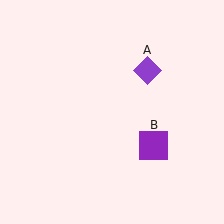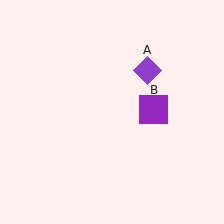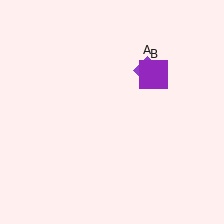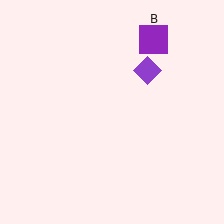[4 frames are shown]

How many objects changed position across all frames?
1 object changed position: purple square (object B).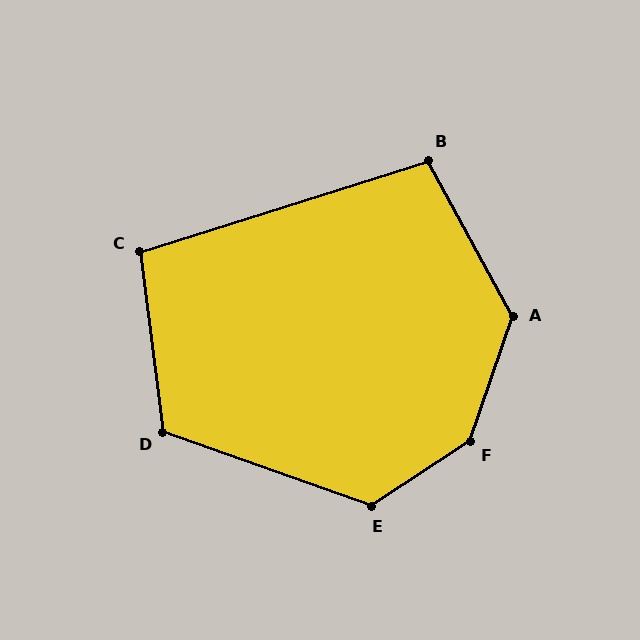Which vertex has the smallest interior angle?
C, at approximately 100 degrees.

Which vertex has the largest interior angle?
F, at approximately 142 degrees.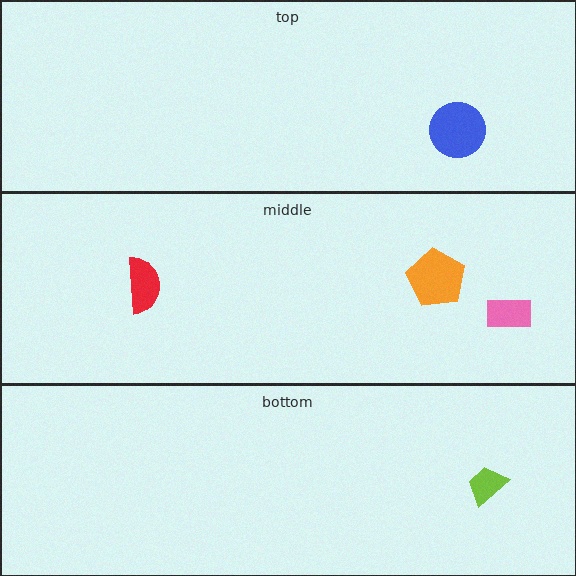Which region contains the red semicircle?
The middle region.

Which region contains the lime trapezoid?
The bottom region.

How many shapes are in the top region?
1.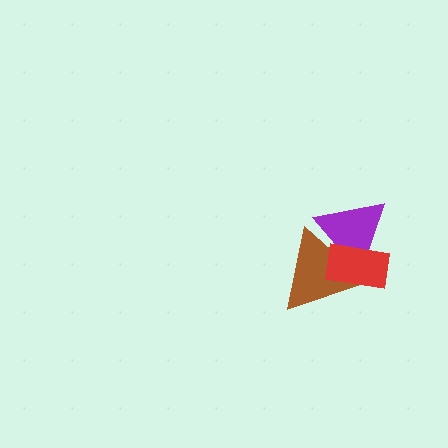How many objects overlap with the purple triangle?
2 objects overlap with the purple triangle.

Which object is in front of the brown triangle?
The red rectangle is in front of the brown triangle.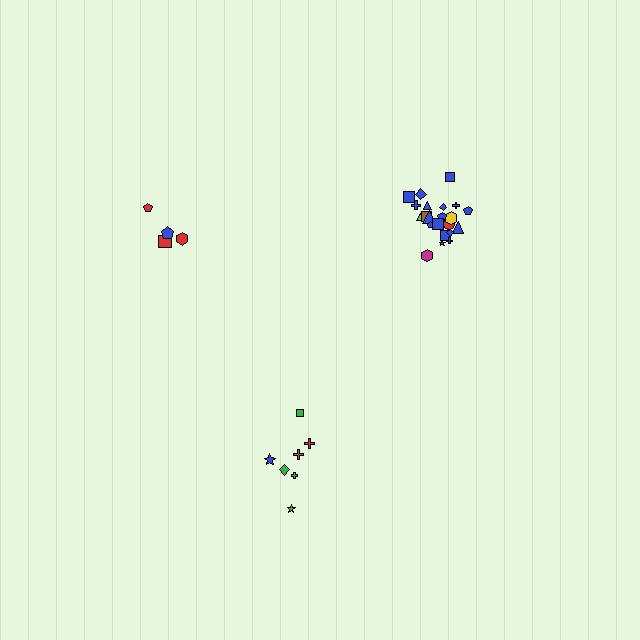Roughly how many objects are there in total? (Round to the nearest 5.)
Roughly 35 objects in total.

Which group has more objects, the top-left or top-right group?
The top-right group.